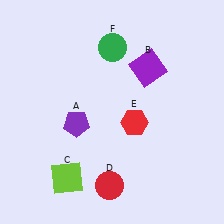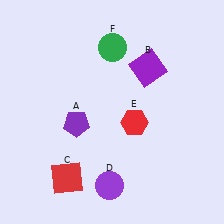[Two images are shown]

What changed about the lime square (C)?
In Image 1, C is lime. In Image 2, it changed to red.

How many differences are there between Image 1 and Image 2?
There are 2 differences between the two images.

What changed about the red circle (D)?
In Image 1, D is red. In Image 2, it changed to purple.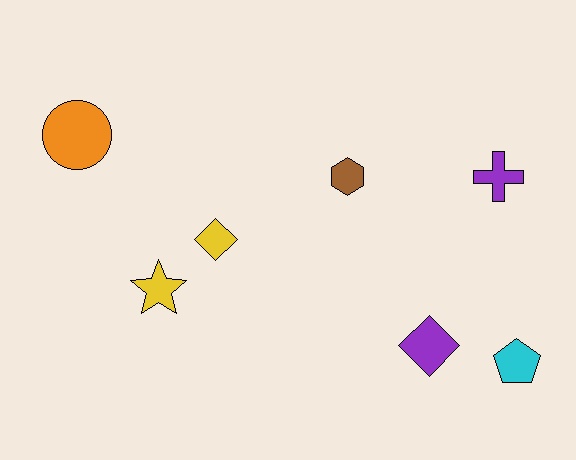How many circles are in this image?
There is 1 circle.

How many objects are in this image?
There are 7 objects.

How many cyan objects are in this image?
There is 1 cyan object.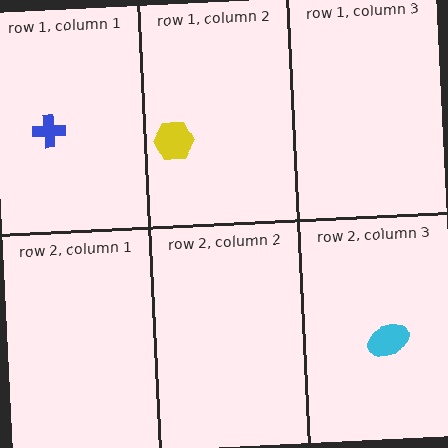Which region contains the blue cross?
The row 1, column 1 region.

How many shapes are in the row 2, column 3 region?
1.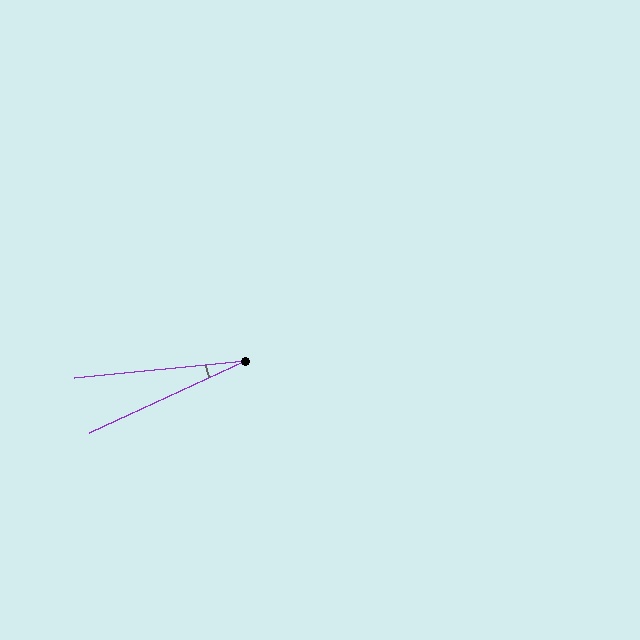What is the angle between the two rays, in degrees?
Approximately 19 degrees.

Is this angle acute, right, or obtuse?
It is acute.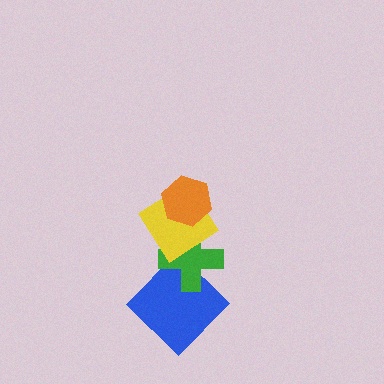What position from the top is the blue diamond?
The blue diamond is 4th from the top.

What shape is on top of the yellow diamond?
The orange hexagon is on top of the yellow diamond.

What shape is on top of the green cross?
The yellow diamond is on top of the green cross.